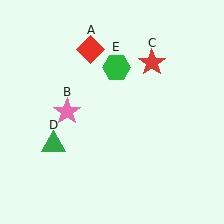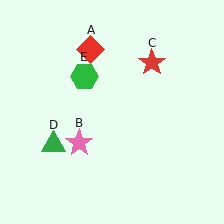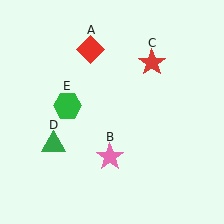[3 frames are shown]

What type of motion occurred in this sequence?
The pink star (object B), green hexagon (object E) rotated counterclockwise around the center of the scene.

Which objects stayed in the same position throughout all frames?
Red diamond (object A) and red star (object C) and green triangle (object D) remained stationary.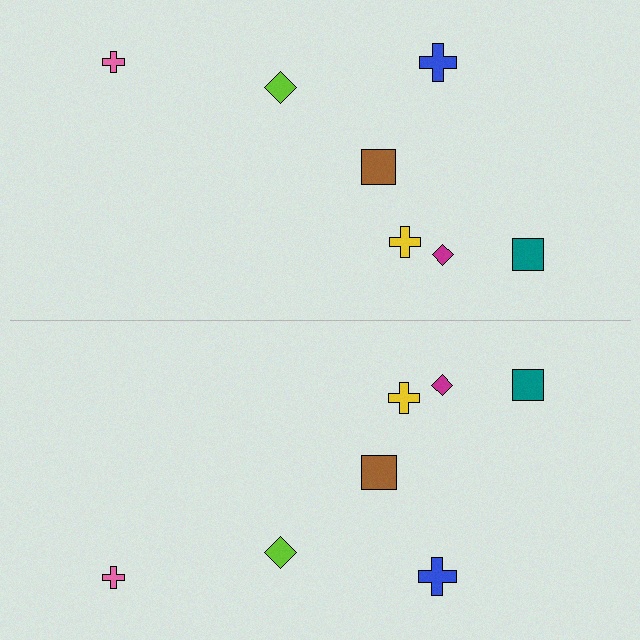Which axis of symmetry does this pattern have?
The pattern has a horizontal axis of symmetry running through the center of the image.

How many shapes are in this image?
There are 14 shapes in this image.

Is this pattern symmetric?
Yes, this pattern has bilateral (reflection) symmetry.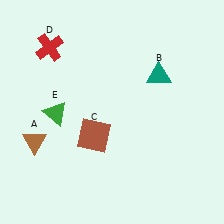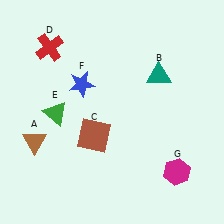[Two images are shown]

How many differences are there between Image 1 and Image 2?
There are 2 differences between the two images.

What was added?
A blue star (F), a magenta hexagon (G) were added in Image 2.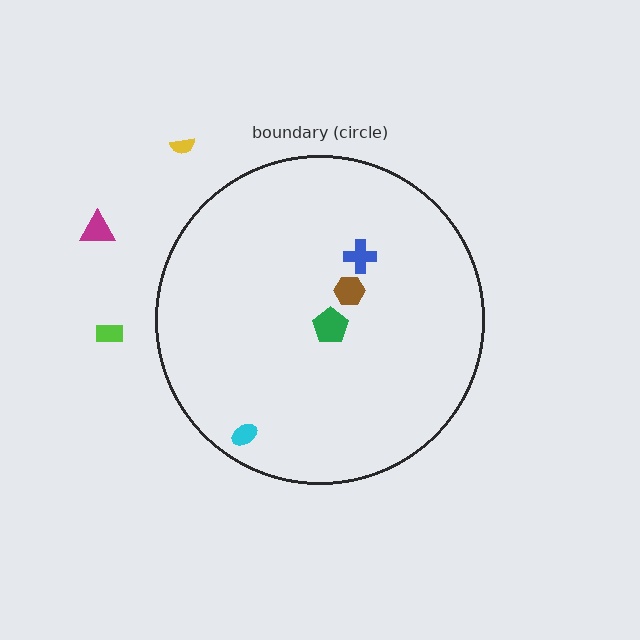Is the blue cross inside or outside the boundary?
Inside.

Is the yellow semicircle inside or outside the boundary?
Outside.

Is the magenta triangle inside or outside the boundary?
Outside.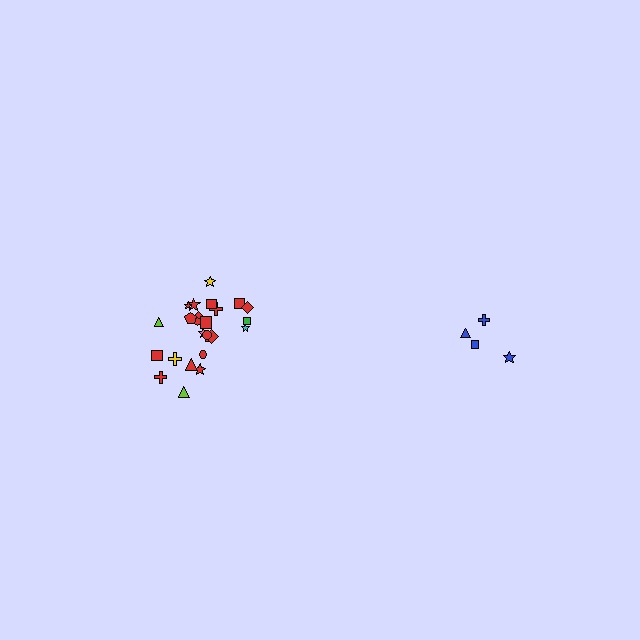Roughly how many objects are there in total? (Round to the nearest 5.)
Roughly 30 objects in total.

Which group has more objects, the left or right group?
The left group.